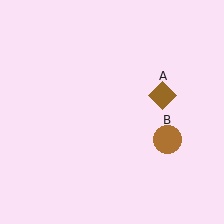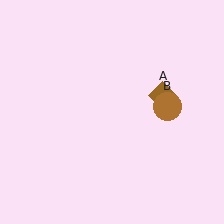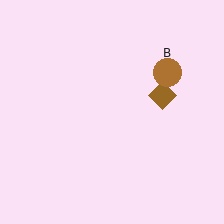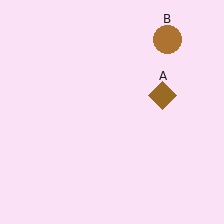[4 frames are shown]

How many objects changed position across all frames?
1 object changed position: brown circle (object B).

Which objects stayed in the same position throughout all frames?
Brown diamond (object A) remained stationary.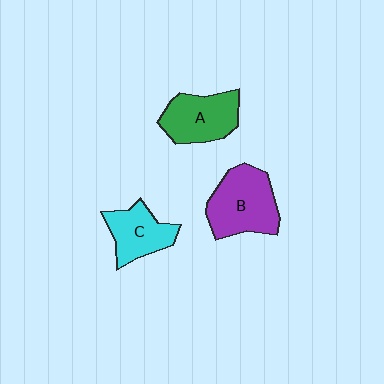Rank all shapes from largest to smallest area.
From largest to smallest: B (purple), A (green), C (cyan).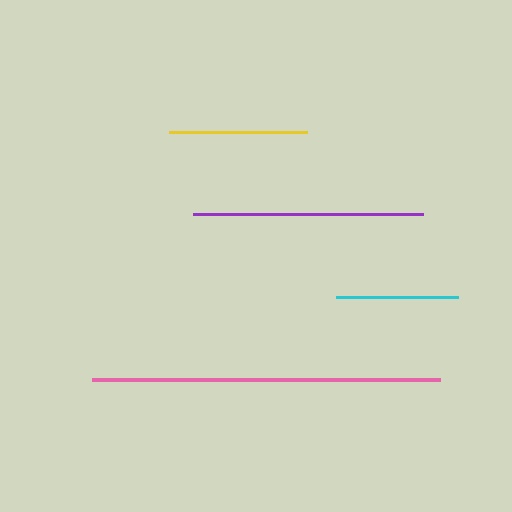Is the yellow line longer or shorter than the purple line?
The purple line is longer than the yellow line.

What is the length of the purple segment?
The purple segment is approximately 231 pixels long.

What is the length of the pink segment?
The pink segment is approximately 347 pixels long.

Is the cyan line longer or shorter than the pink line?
The pink line is longer than the cyan line.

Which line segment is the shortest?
The cyan line is the shortest at approximately 122 pixels.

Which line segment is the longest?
The pink line is the longest at approximately 347 pixels.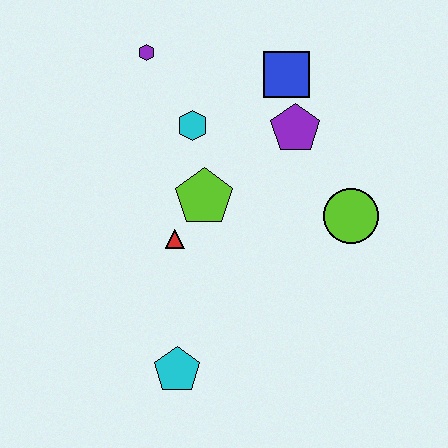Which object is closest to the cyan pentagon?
The red triangle is closest to the cyan pentagon.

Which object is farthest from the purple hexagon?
The cyan pentagon is farthest from the purple hexagon.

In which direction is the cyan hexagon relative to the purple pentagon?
The cyan hexagon is to the left of the purple pentagon.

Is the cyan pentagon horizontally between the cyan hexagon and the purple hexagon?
Yes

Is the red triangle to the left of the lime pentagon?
Yes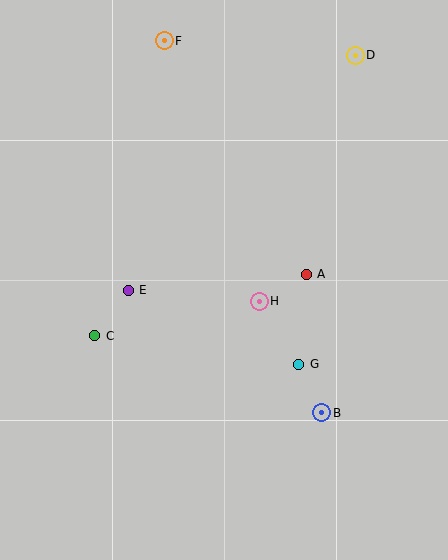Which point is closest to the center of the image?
Point H at (259, 301) is closest to the center.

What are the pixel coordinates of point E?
Point E is at (128, 290).